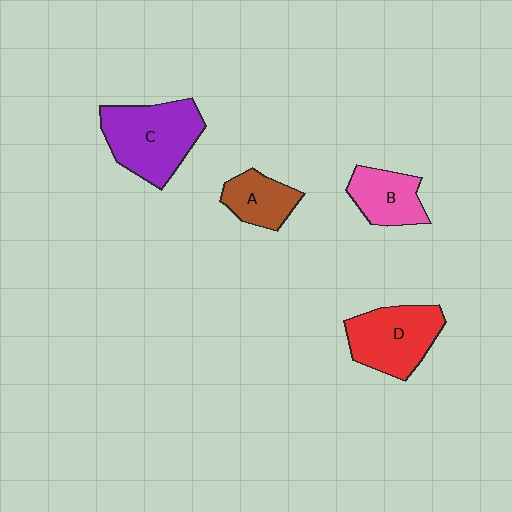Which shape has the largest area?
Shape C (purple).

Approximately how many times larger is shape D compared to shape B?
Approximately 1.5 times.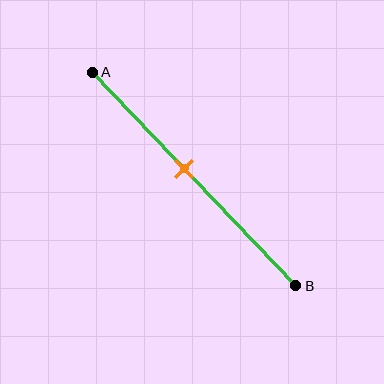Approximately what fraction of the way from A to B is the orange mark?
The orange mark is approximately 45% of the way from A to B.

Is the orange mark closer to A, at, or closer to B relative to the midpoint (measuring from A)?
The orange mark is closer to point A than the midpoint of segment AB.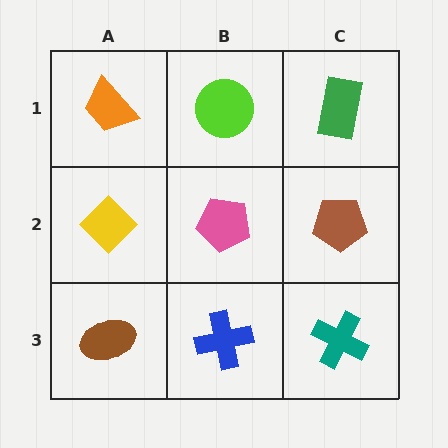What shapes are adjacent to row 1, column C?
A brown pentagon (row 2, column C), a lime circle (row 1, column B).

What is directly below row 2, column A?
A brown ellipse.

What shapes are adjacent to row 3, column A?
A yellow diamond (row 2, column A), a blue cross (row 3, column B).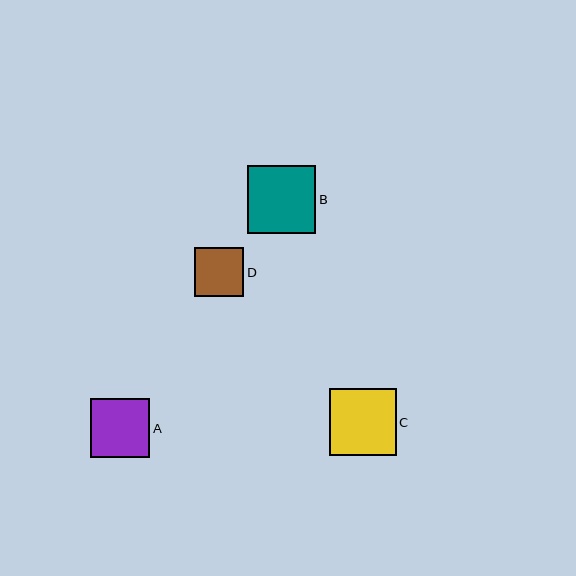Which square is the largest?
Square B is the largest with a size of approximately 68 pixels.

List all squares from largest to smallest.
From largest to smallest: B, C, A, D.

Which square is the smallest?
Square D is the smallest with a size of approximately 49 pixels.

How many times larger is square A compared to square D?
Square A is approximately 1.2 times the size of square D.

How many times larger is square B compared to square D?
Square B is approximately 1.4 times the size of square D.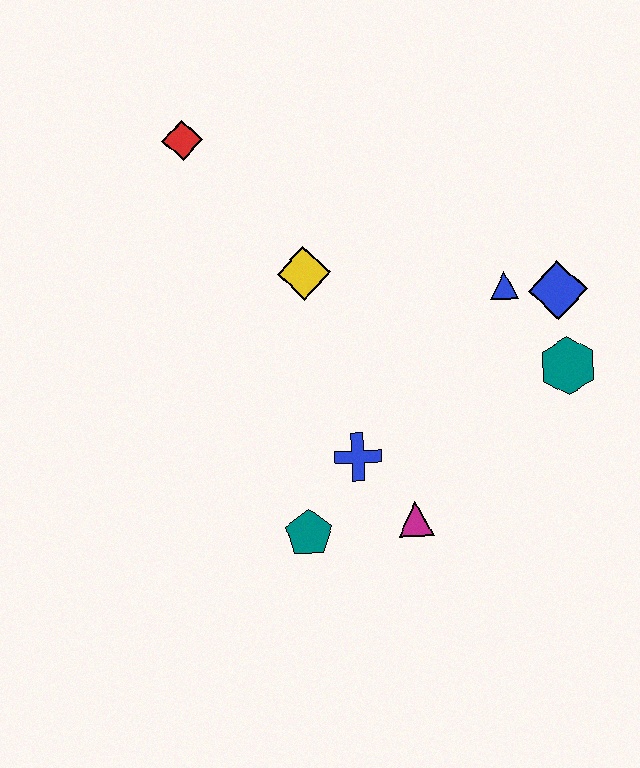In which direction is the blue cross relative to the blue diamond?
The blue cross is to the left of the blue diamond.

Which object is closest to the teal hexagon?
The blue diamond is closest to the teal hexagon.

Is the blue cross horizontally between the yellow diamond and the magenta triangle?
Yes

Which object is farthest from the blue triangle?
The red diamond is farthest from the blue triangle.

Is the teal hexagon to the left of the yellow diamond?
No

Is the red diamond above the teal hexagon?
Yes